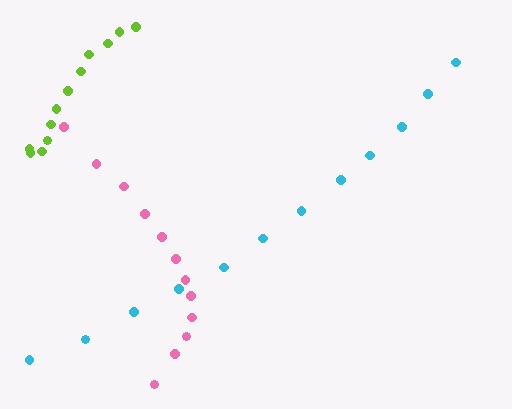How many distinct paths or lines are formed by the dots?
There are 3 distinct paths.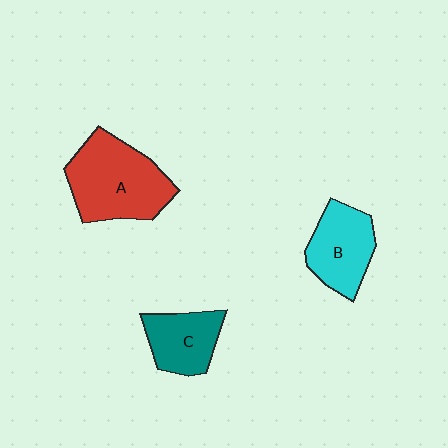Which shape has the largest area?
Shape A (red).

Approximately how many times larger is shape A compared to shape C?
Approximately 1.7 times.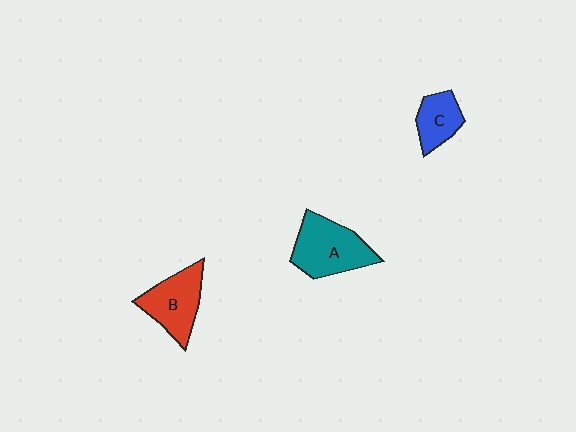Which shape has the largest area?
Shape A (teal).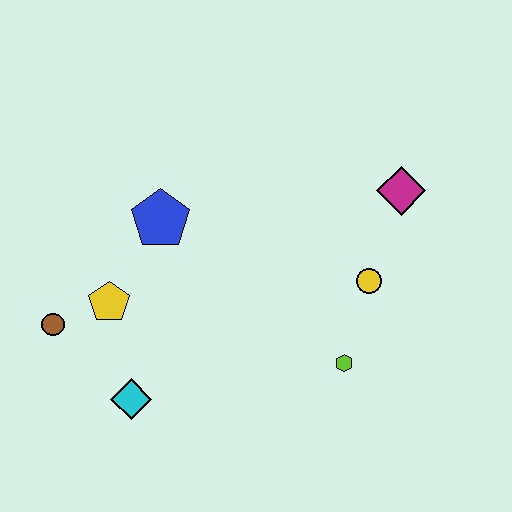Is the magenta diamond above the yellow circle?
Yes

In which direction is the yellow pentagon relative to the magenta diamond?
The yellow pentagon is to the left of the magenta diamond.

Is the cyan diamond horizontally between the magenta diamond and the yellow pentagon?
Yes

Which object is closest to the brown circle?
The yellow pentagon is closest to the brown circle.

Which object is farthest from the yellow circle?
The brown circle is farthest from the yellow circle.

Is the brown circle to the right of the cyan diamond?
No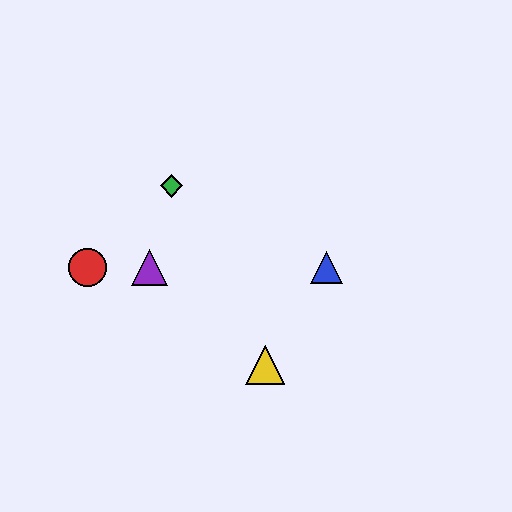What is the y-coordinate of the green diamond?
The green diamond is at y≈186.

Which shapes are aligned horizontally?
The red circle, the blue triangle, the purple triangle are aligned horizontally.